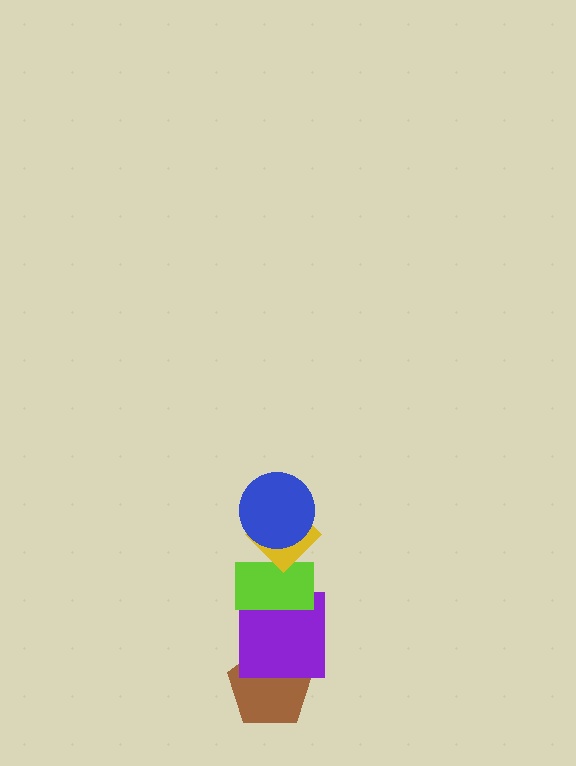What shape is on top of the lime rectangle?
The yellow diamond is on top of the lime rectangle.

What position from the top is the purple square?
The purple square is 4th from the top.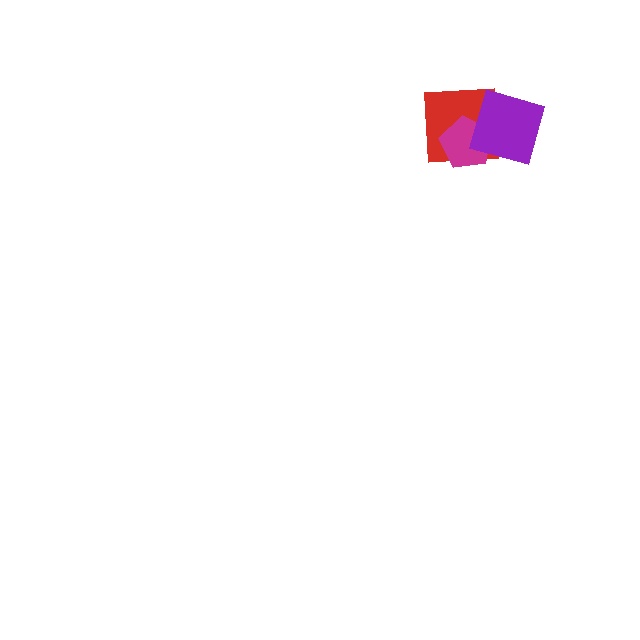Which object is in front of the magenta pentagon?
The purple square is in front of the magenta pentagon.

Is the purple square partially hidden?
No, no other shape covers it.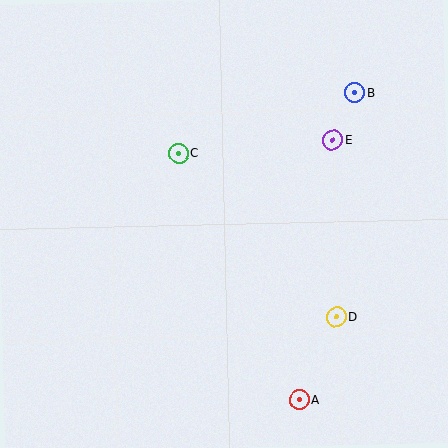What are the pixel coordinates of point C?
Point C is at (178, 153).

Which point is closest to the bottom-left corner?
Point A is closest to the bottom-left corner.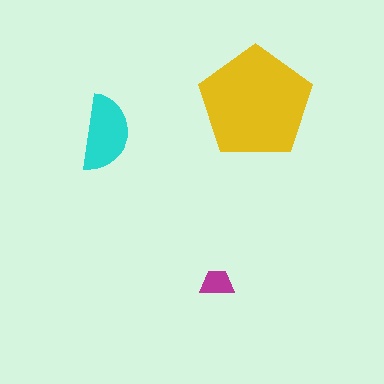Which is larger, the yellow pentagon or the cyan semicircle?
The yellow pentagon.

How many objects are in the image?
There are 3 objects in the image.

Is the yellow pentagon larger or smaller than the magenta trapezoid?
Larger.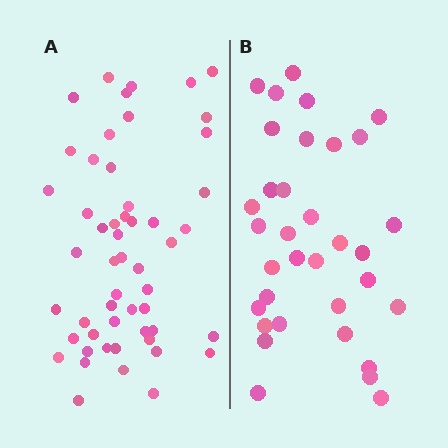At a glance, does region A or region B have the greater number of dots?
Region A (the left region) has more dots.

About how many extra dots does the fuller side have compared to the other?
Region A has approximately 20 more dots than region B.